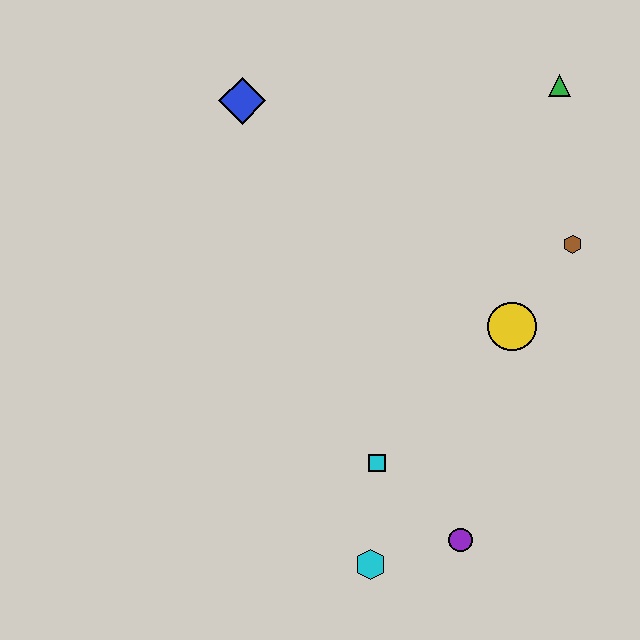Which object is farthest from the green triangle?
The cyan hexagon is farthest from the green triangle.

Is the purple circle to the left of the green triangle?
Yes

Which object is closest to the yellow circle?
The brown hexagon is closest to the yellow circle.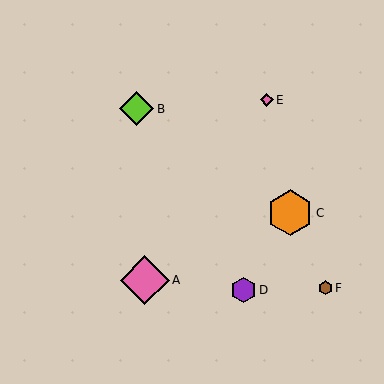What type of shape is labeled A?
Shape A is a pink diamond.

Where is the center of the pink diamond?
The center of the pink diamond is at (145, 280).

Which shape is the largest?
The pink diamond (labeled A) is the largest.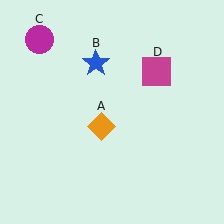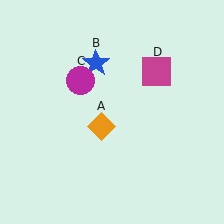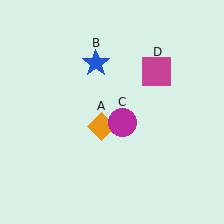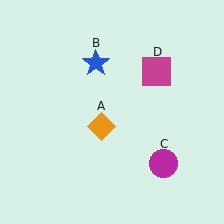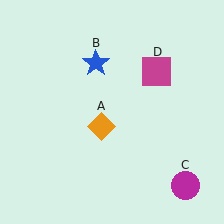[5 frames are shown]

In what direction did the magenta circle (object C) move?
The magenta circle (object C) moved down and to the right.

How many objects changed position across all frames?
1 object changed position: magenta circle (object C).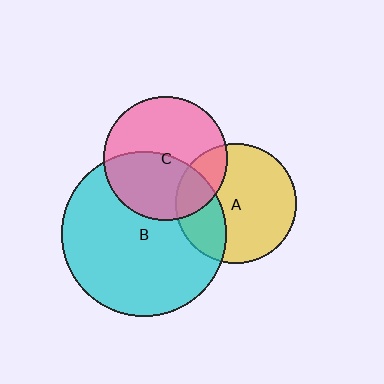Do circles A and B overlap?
Yes.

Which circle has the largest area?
Circle B (cyan).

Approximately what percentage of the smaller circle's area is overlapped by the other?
Approximately 30%.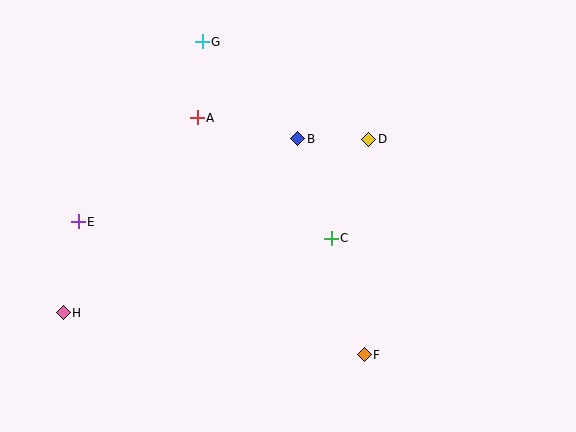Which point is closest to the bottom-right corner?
Point F is closest to the bottom-right corner.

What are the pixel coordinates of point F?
Point F is at (364, 355).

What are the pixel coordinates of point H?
Point H is at (63, 313).